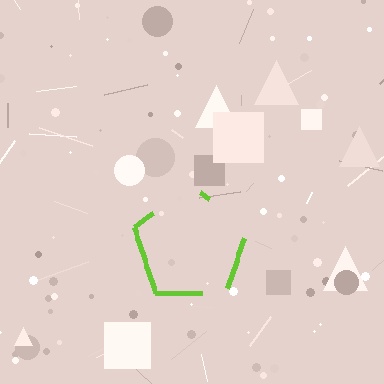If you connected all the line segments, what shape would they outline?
They would outline a pentagon.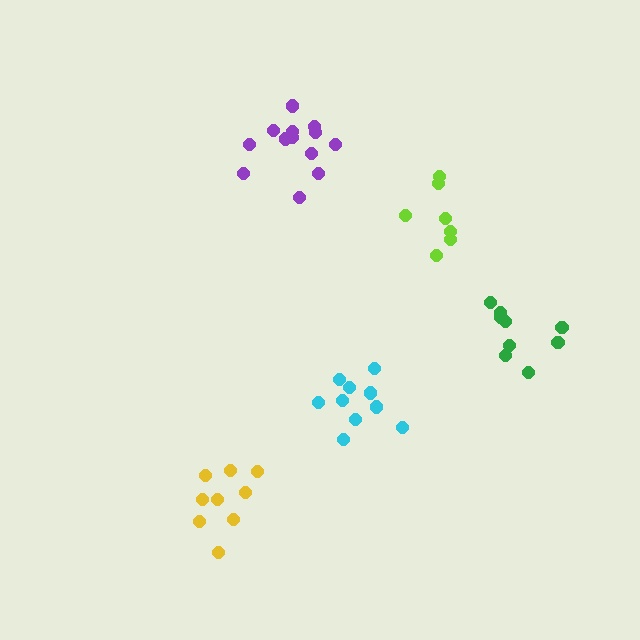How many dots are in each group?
Group 1: 10 dots, Group 2: 13 dots, Group 3: 7 dots, Group 4: 9 dots, Group 5: 9 dots (48 total).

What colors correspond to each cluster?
The clusters are colored: cyan, purple, lime, green, yellow.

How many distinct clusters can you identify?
There are 5 distinct clusters.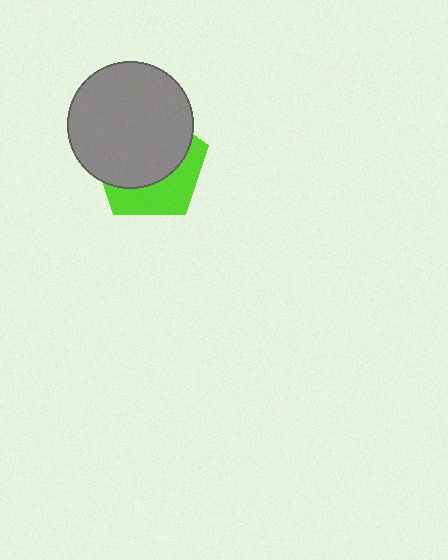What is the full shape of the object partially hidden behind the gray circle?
The partially hidden object is a lime pentagon.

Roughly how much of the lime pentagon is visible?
A small part of it is visible (roughly 38%).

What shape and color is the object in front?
The object in front is a gray circle.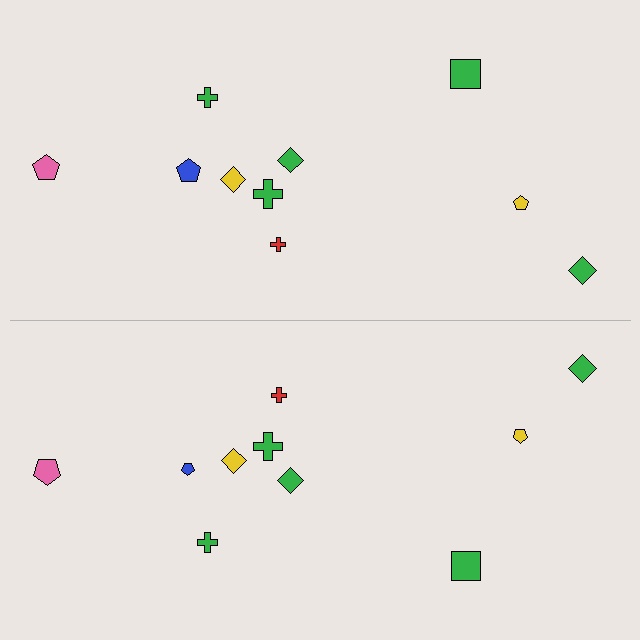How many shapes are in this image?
There are 20 shapes in this image.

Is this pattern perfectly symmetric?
No, the pattern is not perfectly symmetric. The blue pentagon on the bottom side has a different size than its mirror counterpart.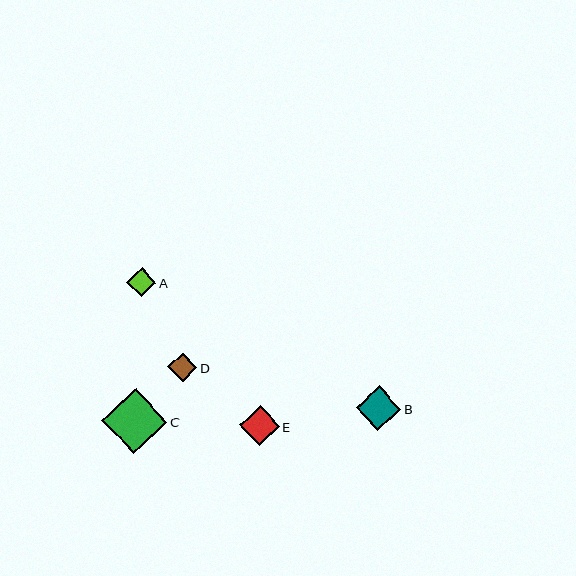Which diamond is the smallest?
Diamond D is the smallest with a size of approximately 29 pixels.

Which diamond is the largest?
Diamond C is the largest with a size of approximately 65 pixels.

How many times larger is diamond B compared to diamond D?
Diamond B is approximately 1.5 times the size of diamond D.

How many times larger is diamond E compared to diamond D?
Diamond E is approximately 1.4 times the size of diamond D.